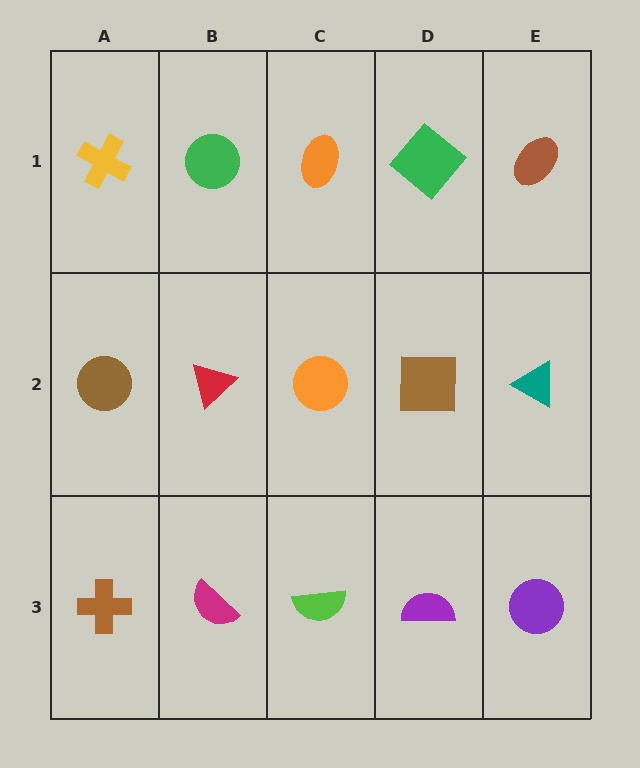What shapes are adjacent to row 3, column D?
A brown square (row 2, column D), a lime semicircle (row 3, column C), a purple circle (row 3, column E).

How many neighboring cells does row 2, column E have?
3.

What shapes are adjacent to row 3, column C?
An orange circle (row 2, column C), a magenta semicircle (row 3, column B), a purple semicircle (row 3, column D).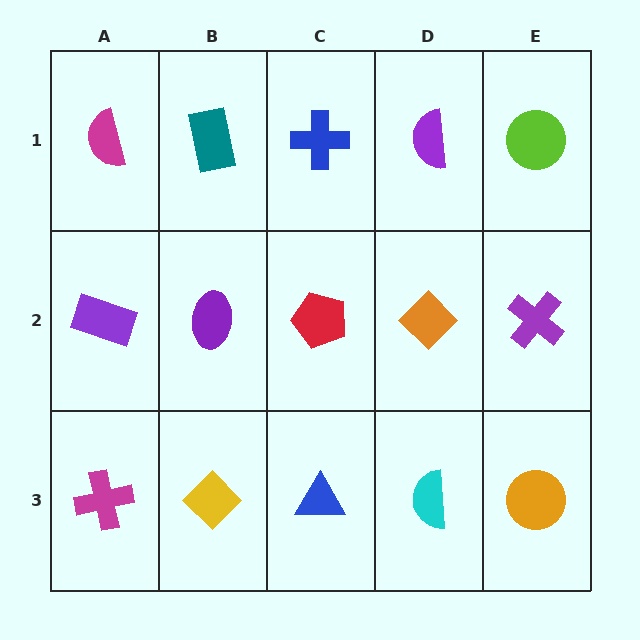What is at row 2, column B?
A purple ellipse.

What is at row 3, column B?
A yellow diamond.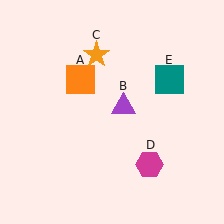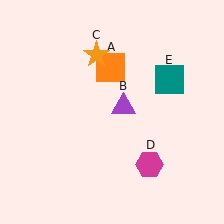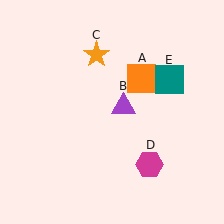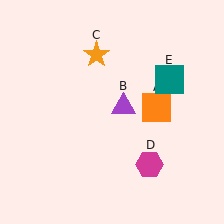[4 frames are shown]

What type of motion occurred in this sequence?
The orange square (object A) rotated clockwise around the center of the scene.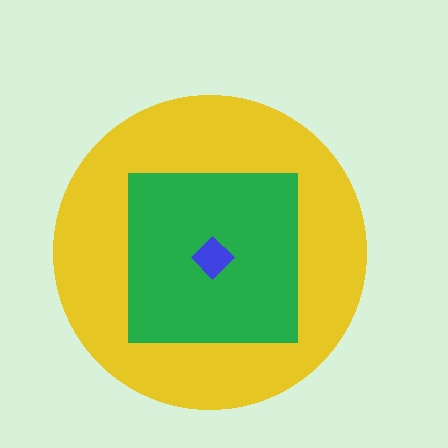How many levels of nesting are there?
3.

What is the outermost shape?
The yellow circle.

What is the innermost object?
The blue diamond.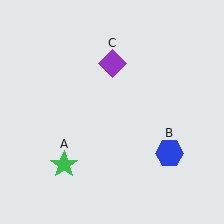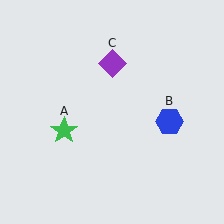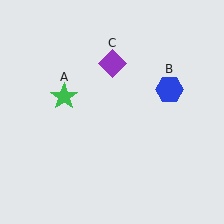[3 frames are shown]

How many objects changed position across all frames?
2 objects changed position: green star (object A), blue hexagon (object B).